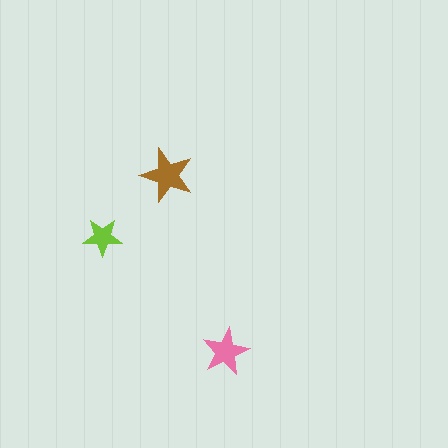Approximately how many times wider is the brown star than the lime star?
About 1.5 times wider.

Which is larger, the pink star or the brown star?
The brown one.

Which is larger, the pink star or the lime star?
The pink one.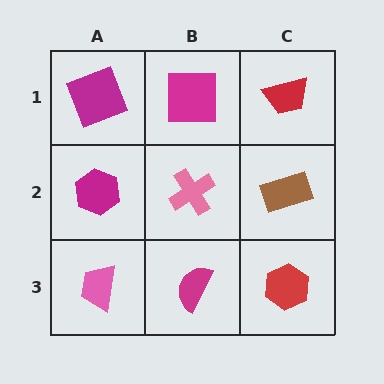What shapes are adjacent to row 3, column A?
A magenta hexagon (row 2, column A), a magenta semicircle (row 3, column B).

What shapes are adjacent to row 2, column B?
A magenta square (row 1, column B), a magenta semicircle (row 3, column B), a magenta hexagon (row 2, column A), a brown rectangle (row 2, column C).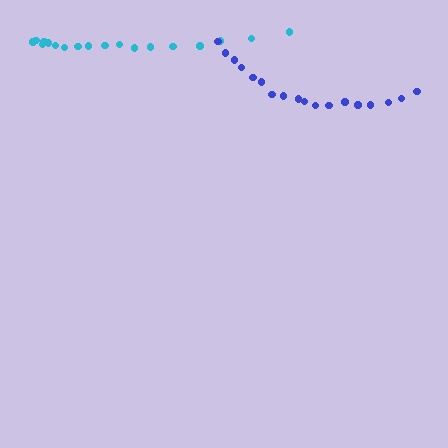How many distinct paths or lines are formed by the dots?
There are 2 distinct paths.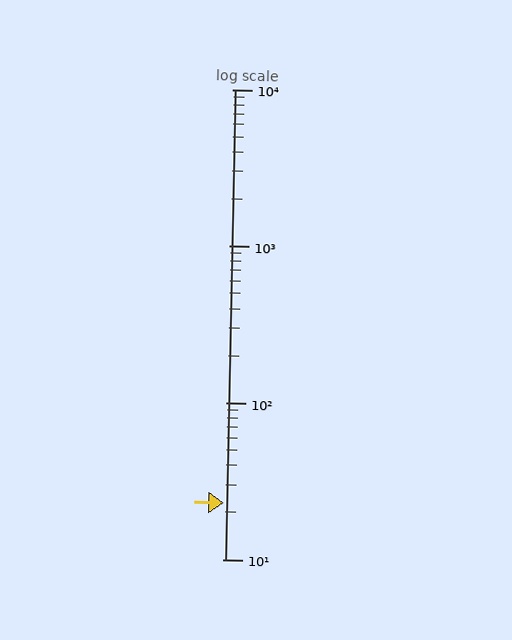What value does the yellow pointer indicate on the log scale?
The pointer indicates approximately 23.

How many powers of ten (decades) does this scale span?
The scale spans 3 decades, from 10 to 10000.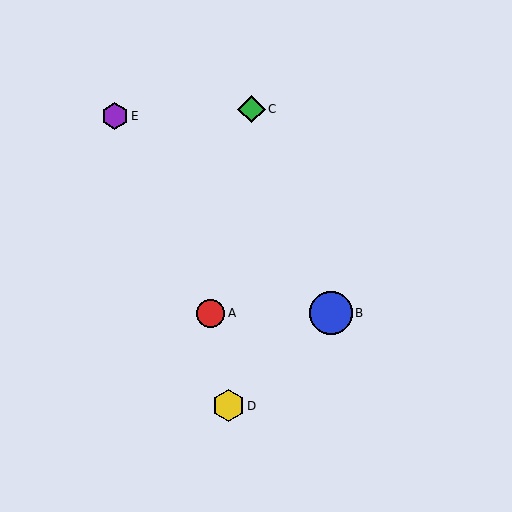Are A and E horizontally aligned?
No, A is at y≈313 and E is at y≈116.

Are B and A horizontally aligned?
Yes, both are at y≈313.